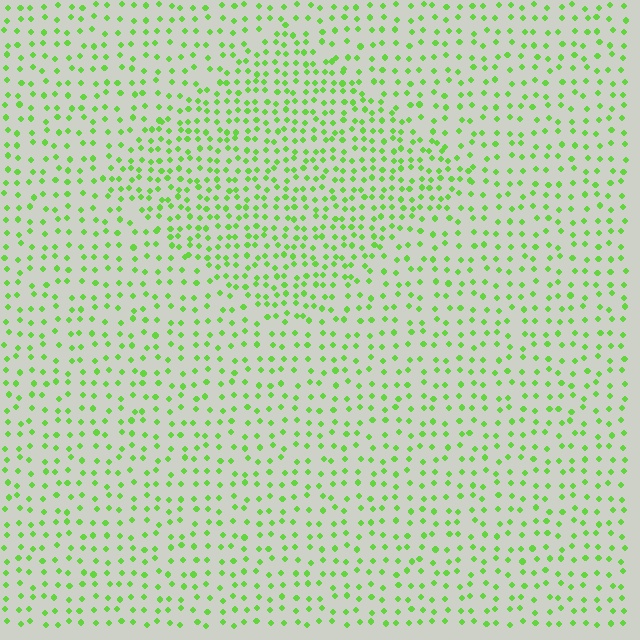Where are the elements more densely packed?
The elements are more densely packed inside the diamond boundary.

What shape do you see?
I see a diamond.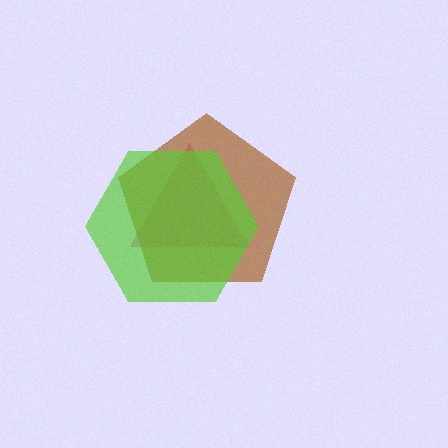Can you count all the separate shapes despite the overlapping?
Yes, there are 3 separate shapes.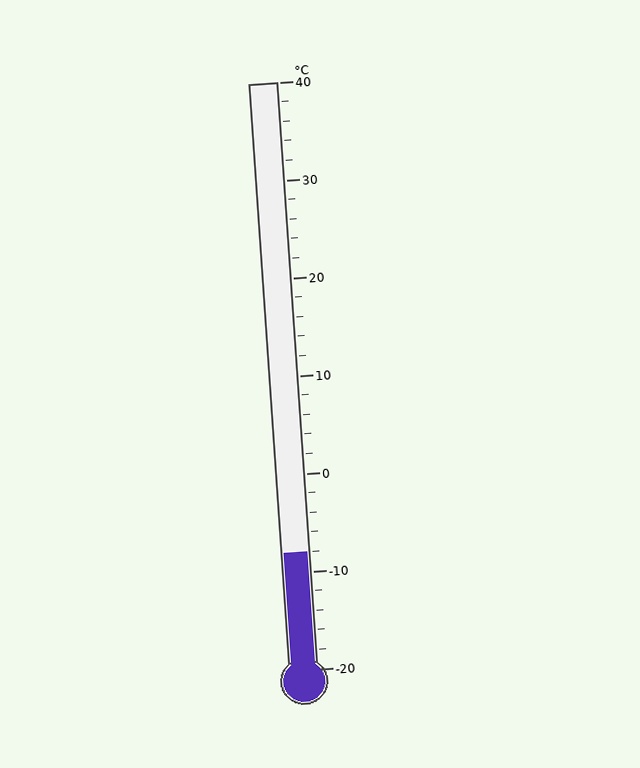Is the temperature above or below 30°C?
The temperature is below 30°C.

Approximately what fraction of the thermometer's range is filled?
The thermometer is filled to approximately 20% of its range.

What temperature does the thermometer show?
The thermometer shows approximately -8°C.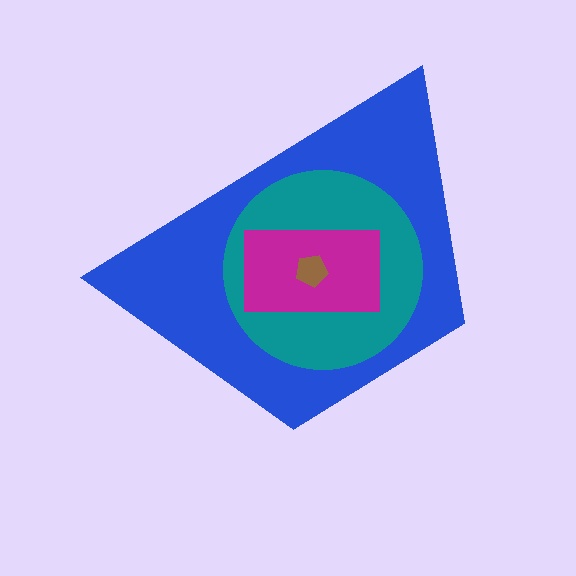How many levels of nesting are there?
4.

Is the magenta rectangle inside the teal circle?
Yes.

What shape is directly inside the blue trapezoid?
The teal circle.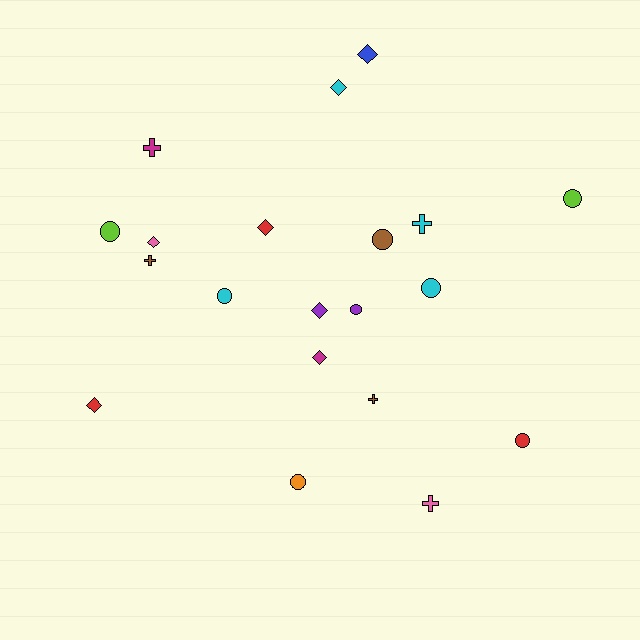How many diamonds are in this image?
There are 7 diamonds.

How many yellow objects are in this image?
There are no yellow objects.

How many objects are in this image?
There are 20 objects.